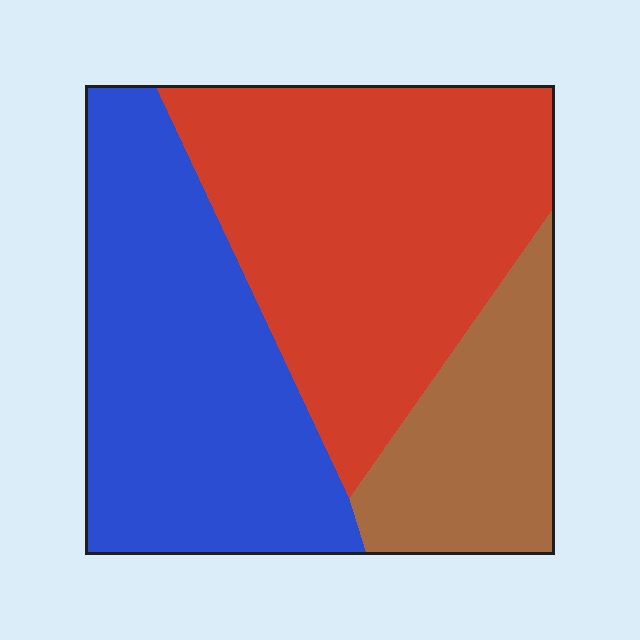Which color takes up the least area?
Brown, at roughly 20%.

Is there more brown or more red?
Red.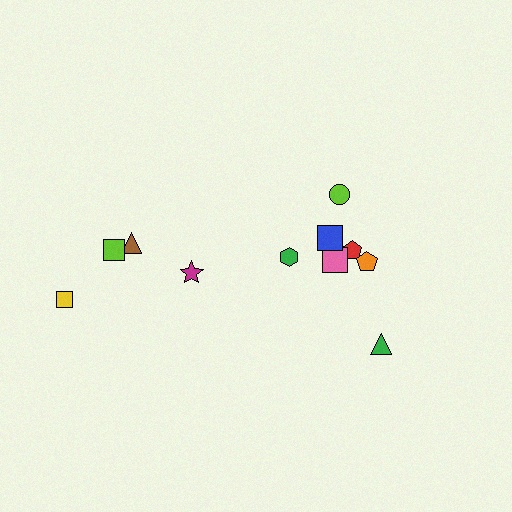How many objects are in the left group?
There are 4 objects.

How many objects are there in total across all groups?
There are 11 objects.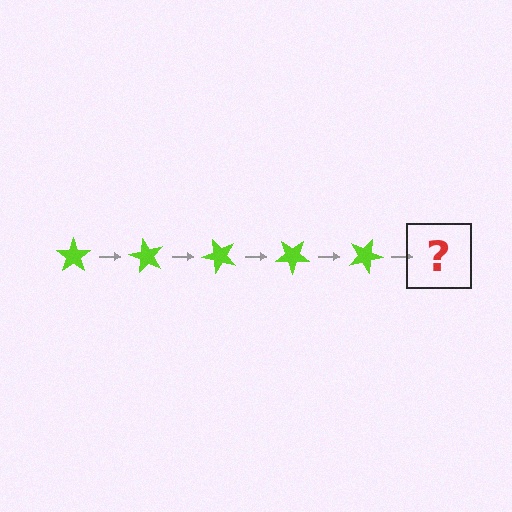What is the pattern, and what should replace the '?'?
The pattern is that the star rotates 60 degrees each step. The '?' should be a lime star rotated 300 degrees.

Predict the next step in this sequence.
The next step is a lime star rotated 300 degrees.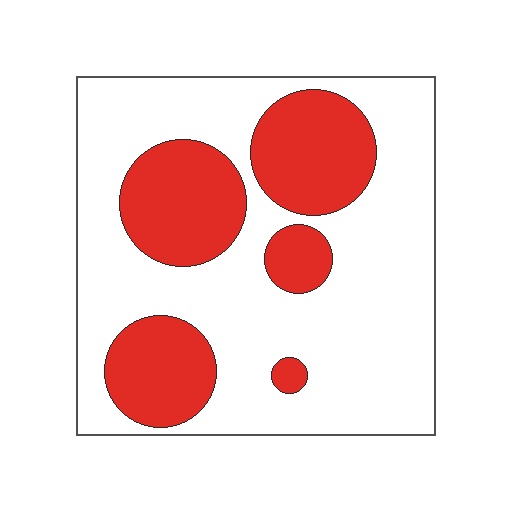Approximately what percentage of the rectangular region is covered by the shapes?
Approximately 30%.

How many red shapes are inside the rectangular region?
5.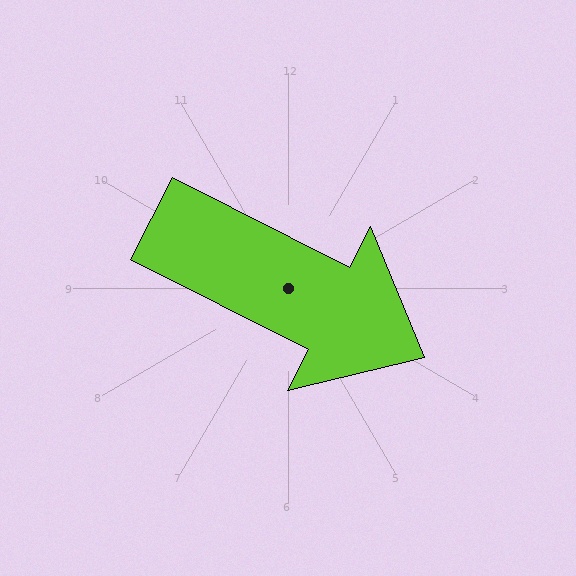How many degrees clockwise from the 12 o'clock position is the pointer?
Approximately 117 degrees.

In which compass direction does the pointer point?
Southeast.